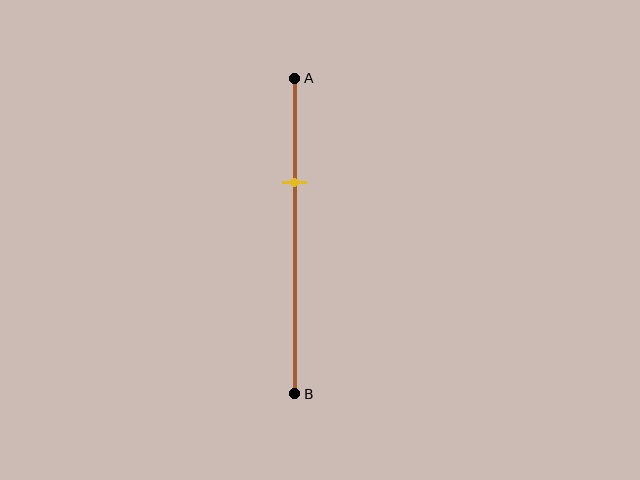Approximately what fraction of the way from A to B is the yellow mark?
The yellow mark is approximately 35% of the way from A to B.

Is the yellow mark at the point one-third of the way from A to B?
Yes, the mark is approximately at the one-third point.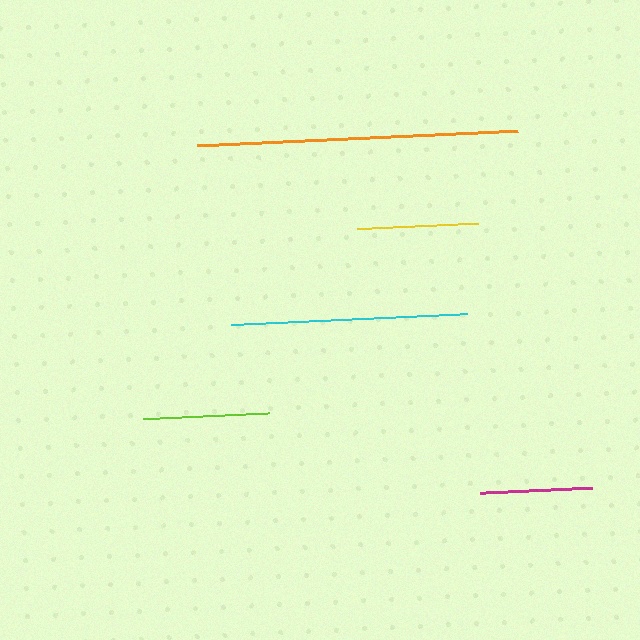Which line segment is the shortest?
The magenta line is the shortest at approximately 113 pixels.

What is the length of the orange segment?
The orange segment is approximately 321 pixels long.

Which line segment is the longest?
The orange line is the longest at approximately 321 pixels.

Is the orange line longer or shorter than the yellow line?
The orange line is longer than the yellow line.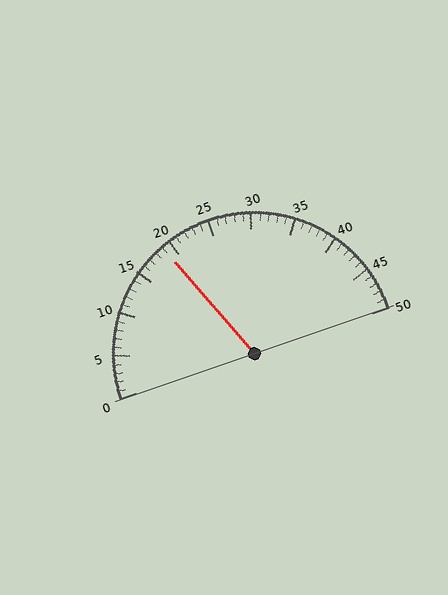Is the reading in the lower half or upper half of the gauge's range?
The reading is in the lower half of the range (0 to 50).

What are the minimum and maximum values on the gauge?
The gauge ranges from 0 to 50.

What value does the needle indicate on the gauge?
The needle indicates approximately 19.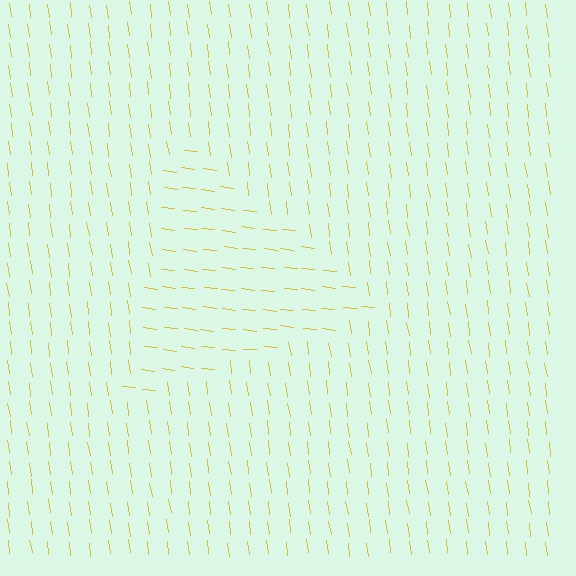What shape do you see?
I see a triangle.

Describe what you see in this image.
The image is filled with small yellow line segments. A triangle region in the image has lines oriented differently from the surrounding lines, creating a visible texture boundary.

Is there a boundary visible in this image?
Yes, there is a texture boundary formed by a change in line orientation.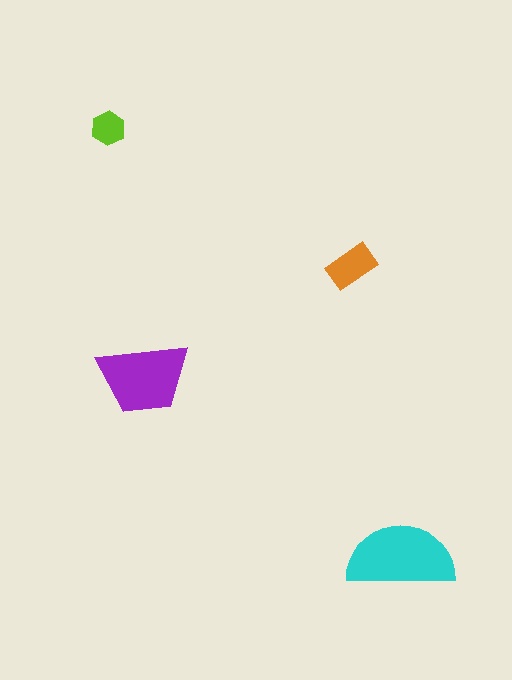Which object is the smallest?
The lime hexagon.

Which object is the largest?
The cyan semicircle.